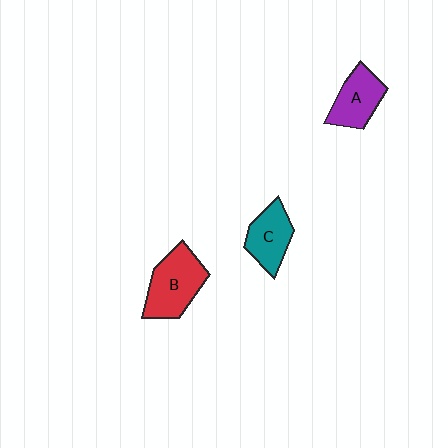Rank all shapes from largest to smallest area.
From largest to smallest: B (red), A (purple), C (teal).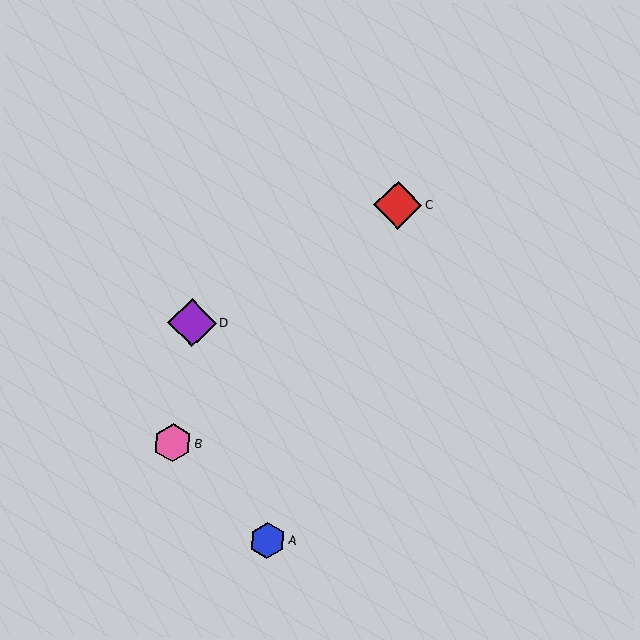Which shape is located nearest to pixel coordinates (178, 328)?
The purple diamond (labeled D) at (192, 323) is nearest to that location.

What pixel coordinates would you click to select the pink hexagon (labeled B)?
Click at (173, 443) to select the pink hexagon B.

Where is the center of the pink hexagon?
The center of the pink hexagon is at (173, 443).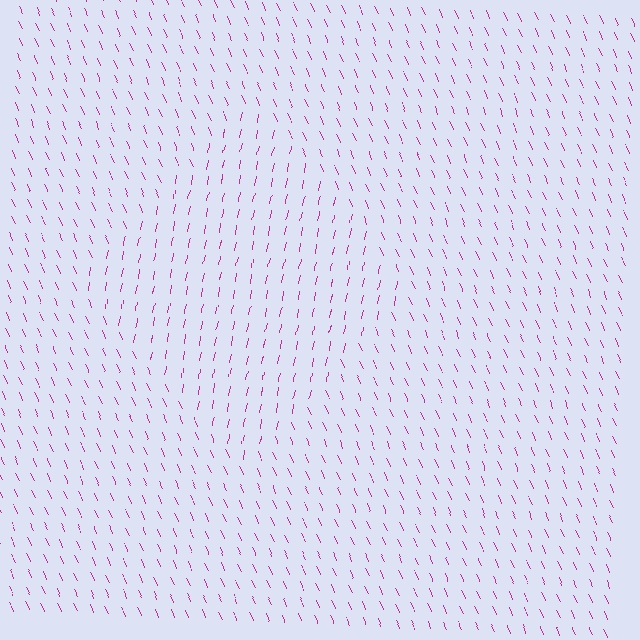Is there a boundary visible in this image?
Yes, there is a texture boundary formed by a change in line orientation.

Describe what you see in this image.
The image is filled with small magenta line segments. A diamond region in the image has lines oriented differently from the surrounding lines, creating a visible texture boundary.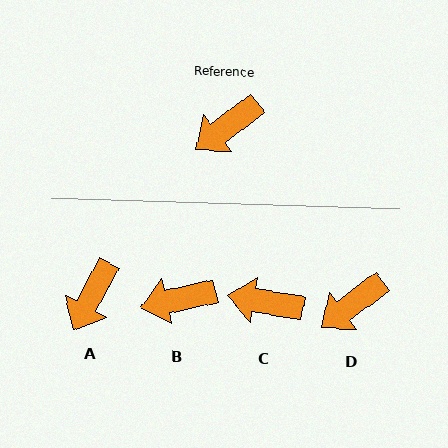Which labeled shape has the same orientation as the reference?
D.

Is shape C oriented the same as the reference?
No, it is off by about 46 degrees.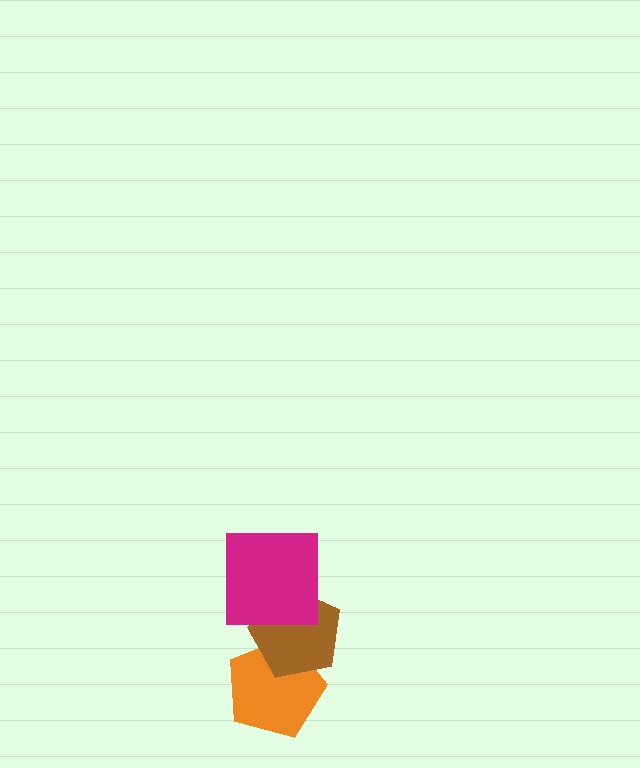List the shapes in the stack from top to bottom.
From top to bottom: the magenta square, the brown pentagon, the orange pentagon.